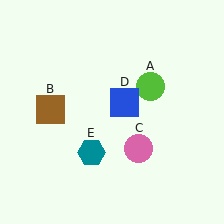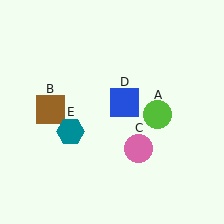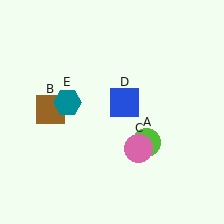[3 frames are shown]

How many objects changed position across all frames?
2 objects changed position: lime circle (object A), teal hexagon (object E).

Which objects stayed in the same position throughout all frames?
Brown square (object B) and pink circle (object C) and blue square (object D) remained stationary.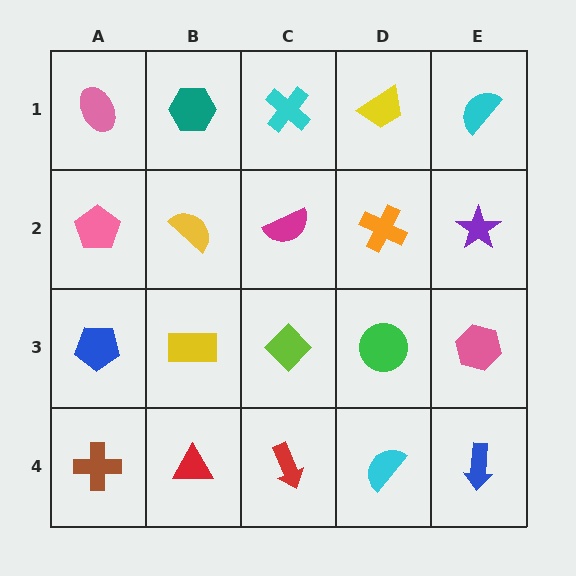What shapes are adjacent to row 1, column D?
An orange cross (row 2, column D), a cyan cross (row 1, column C), a cyan semicircle (row 1, column E).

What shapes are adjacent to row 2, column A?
A pink ellipse (row 1, column A), a blue pentagon (row 3, column A), a yellow semicircle (row 2, column B).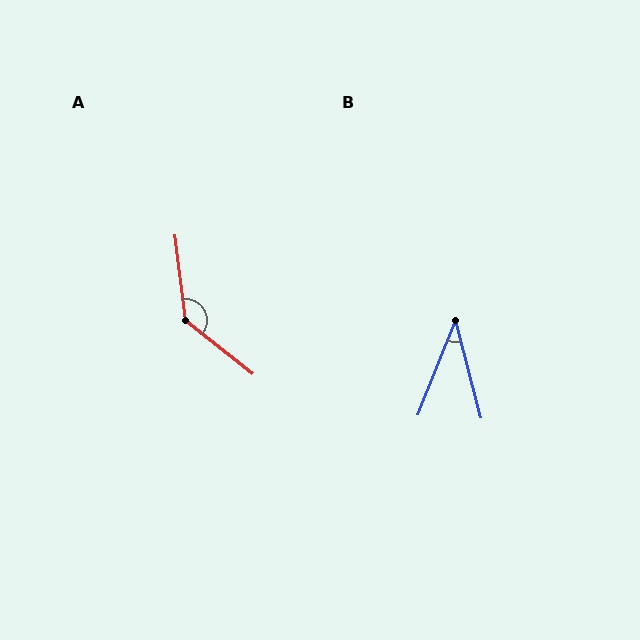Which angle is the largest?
A, at approximately 136 degrees.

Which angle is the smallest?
B, at approximately 36 degrees.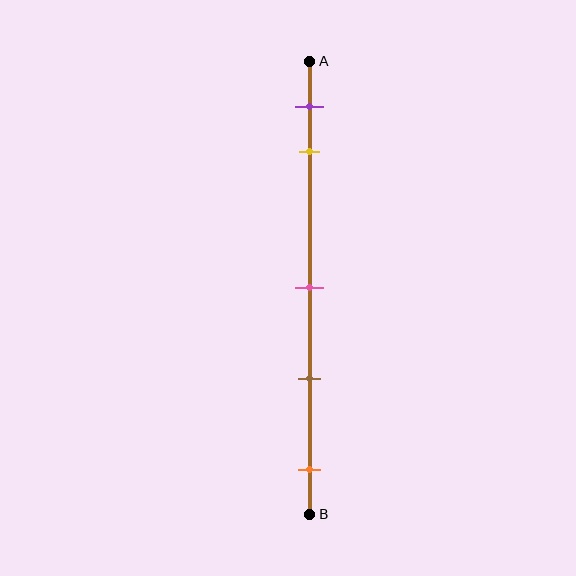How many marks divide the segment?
There are 5 marks dividing the segment.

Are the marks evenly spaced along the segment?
No, the marks are not evenly spaced.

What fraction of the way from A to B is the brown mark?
The brown mark is approximately 70% (0.7) of the way from A to B.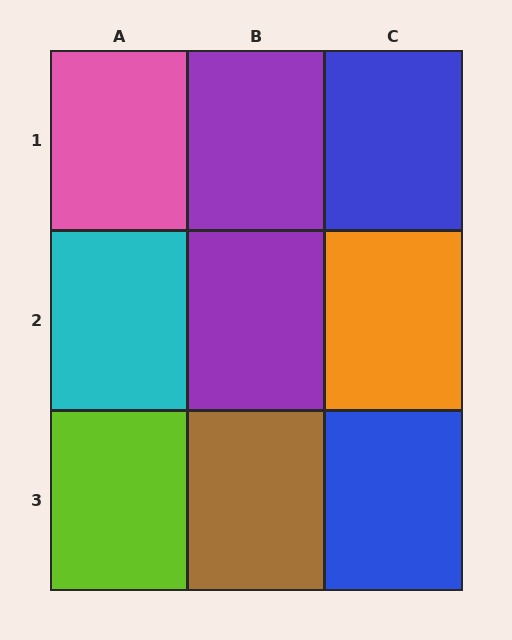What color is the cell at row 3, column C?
Blue.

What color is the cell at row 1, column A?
Pink.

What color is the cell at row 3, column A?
Lime.